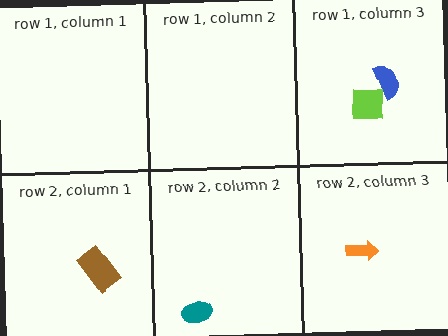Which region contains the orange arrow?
The row 2, column 3 region.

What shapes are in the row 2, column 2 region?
The teal ellipse.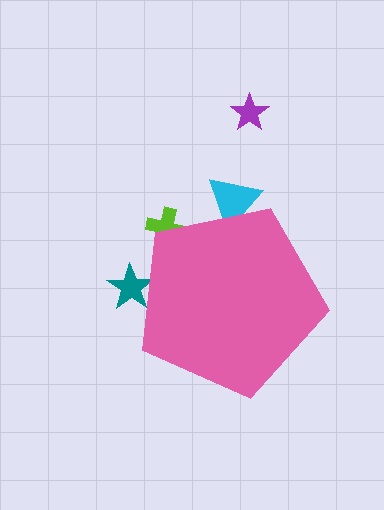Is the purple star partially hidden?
No, the purple star is fully visible.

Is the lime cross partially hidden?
Yes, the lime cross is partially hidden behind the pink pentagon.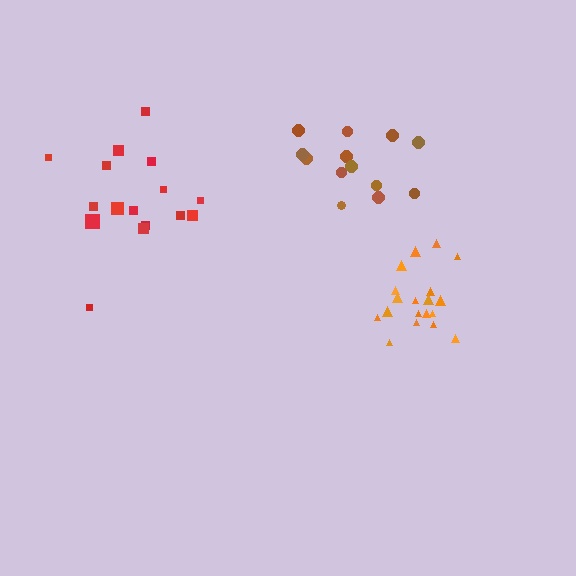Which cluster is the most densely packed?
Orange.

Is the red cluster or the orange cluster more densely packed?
Orange.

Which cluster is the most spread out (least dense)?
Red.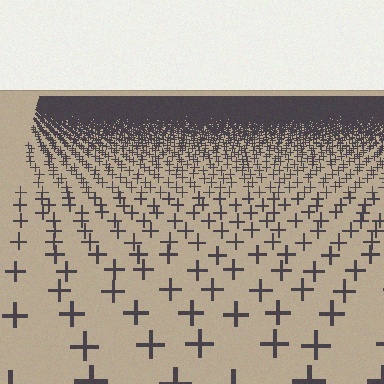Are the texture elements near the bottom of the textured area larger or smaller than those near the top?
Larger. Near the bottom, elements are closer to the viewer and appear at a bigger on-screen size.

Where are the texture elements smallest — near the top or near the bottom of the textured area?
Near the top.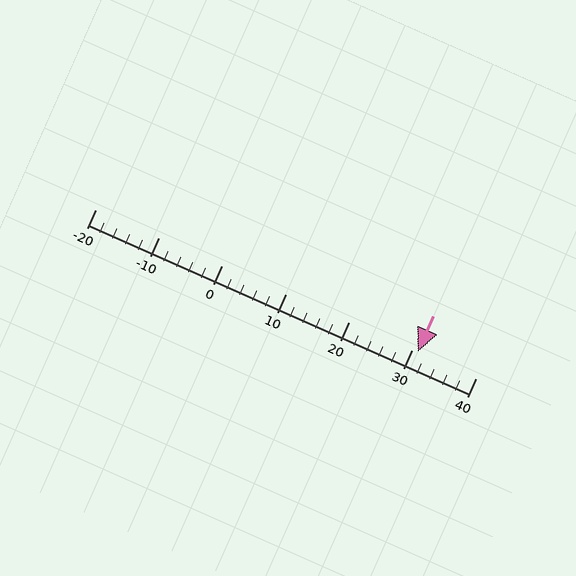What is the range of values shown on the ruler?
The ruler shows values from -20 to 40.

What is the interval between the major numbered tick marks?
The major tick marks are spaced 10 units apart.